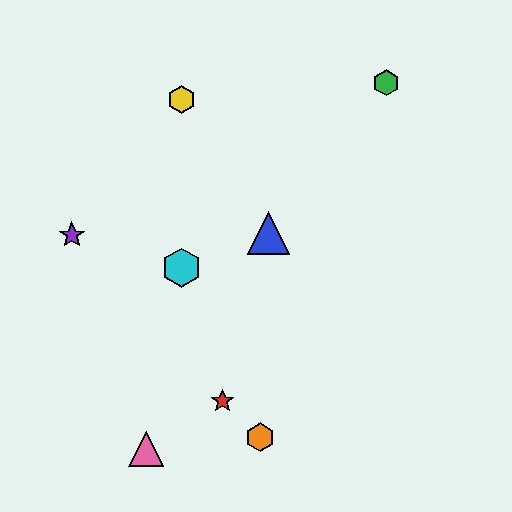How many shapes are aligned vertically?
2 shapes (the yellow hexagon, the cyan hexagon) are aligned vertically.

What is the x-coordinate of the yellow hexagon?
The yellow hexagon is at x≈181.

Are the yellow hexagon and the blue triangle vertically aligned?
No, the yellow hexagon is at x≈181 and the blue triangle is at x≈269.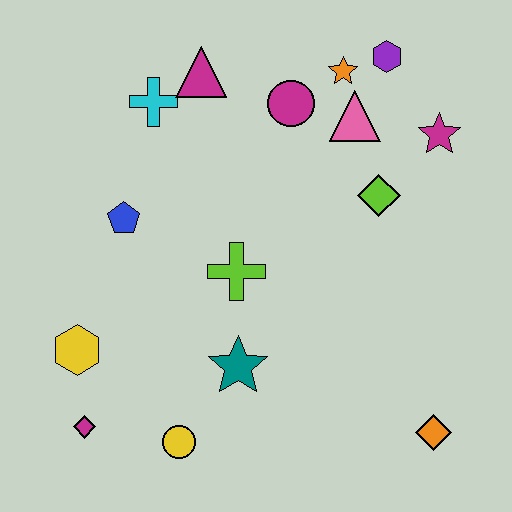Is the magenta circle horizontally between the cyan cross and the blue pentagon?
No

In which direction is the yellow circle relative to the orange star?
The yellow circle is below the orange star.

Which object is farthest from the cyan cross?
The orange diamond is farthest from the cyan cross.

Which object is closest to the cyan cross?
The magenta triangle is closest to the cyan cross.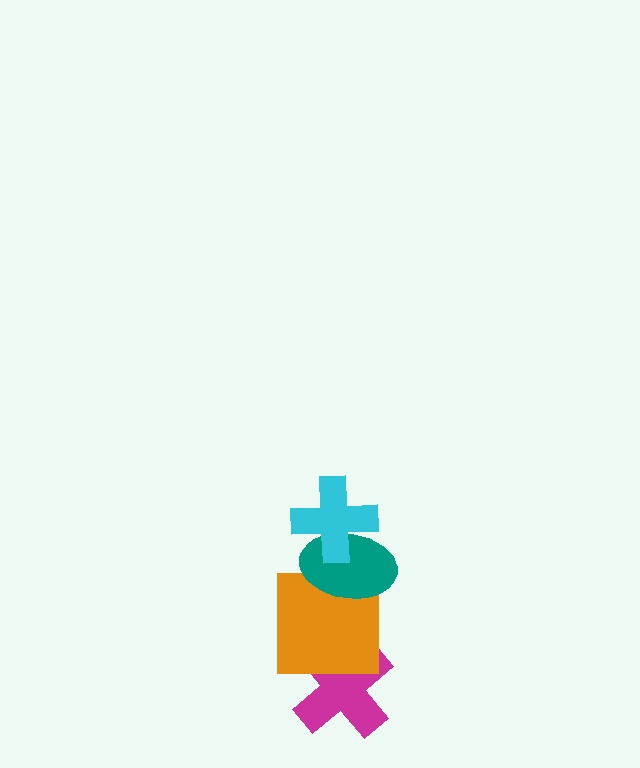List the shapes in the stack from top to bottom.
From top to bottom: the cyan cross, the teal ellipse, the orange square, the magenta cross.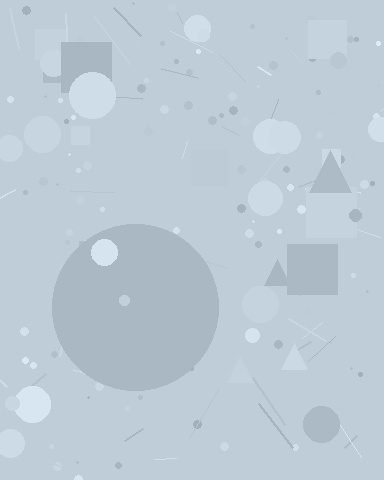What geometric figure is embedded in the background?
A circle is embedded in the background.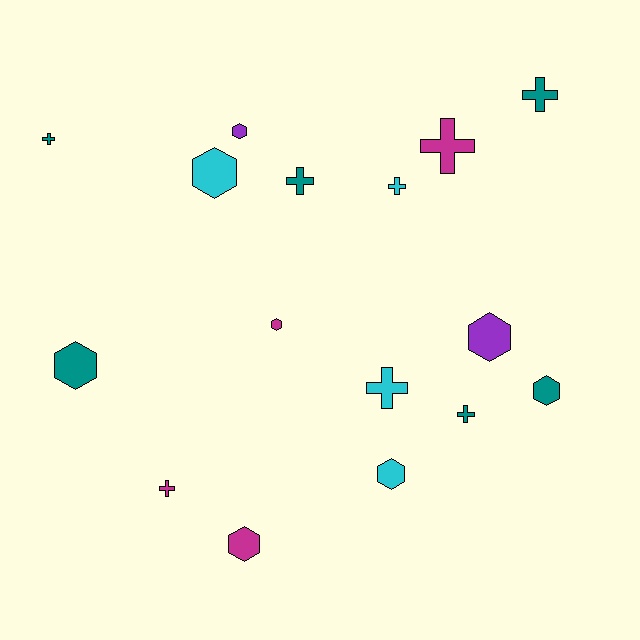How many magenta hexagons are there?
There are 2 magenta hexagons.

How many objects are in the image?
There are 16 objects.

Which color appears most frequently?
Teal, with 6 objects.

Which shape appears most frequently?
Cross, with 8 objects.